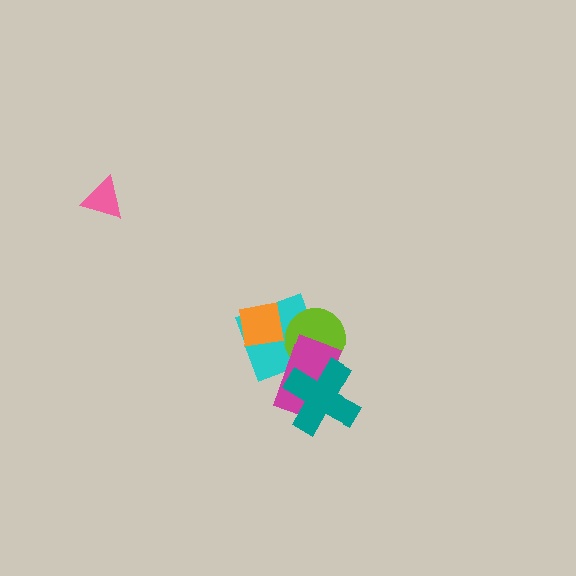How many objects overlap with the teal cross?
2 objects overlap with the teal cross.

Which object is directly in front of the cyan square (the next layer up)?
The lime circle is directly in front of the cyan square.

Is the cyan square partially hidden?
Yes, it is partially covered by another shape.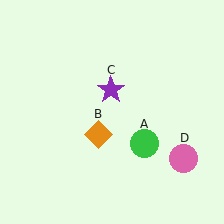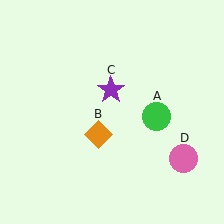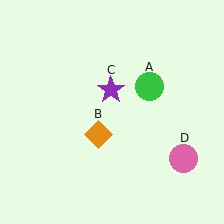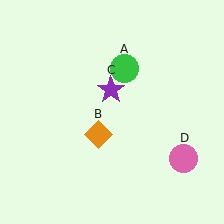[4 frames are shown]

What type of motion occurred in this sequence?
The green circle (object A) rotated counterclockwise around the center of the scene.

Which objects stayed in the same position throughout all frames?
Orange diamond (object B) and purple star (object C) and pink circle (object D) remained stationary.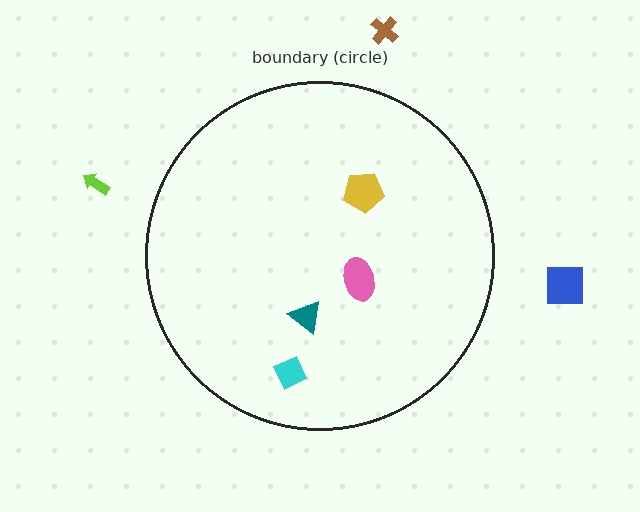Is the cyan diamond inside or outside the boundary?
Inside.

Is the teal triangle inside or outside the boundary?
Inside.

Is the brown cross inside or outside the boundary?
Outside.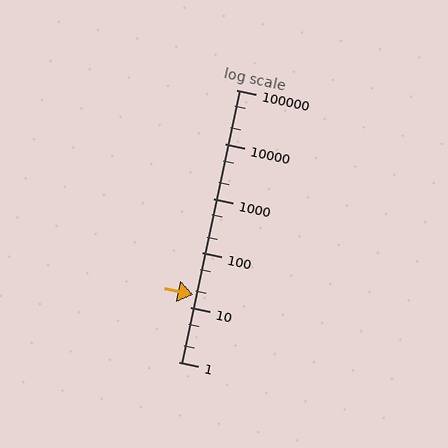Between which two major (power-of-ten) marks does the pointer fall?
The pointer is between 10 and 100.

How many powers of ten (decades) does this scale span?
The scale spans 5 decades, from 1 to 100000.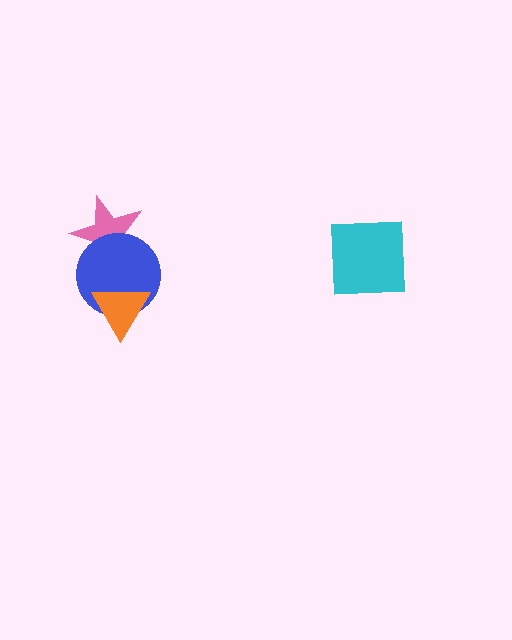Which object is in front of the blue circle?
The orange triangle is in front of the blue circle.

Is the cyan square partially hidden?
No, no other shape covers it.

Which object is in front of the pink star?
The blue circle is in front of the pink star.